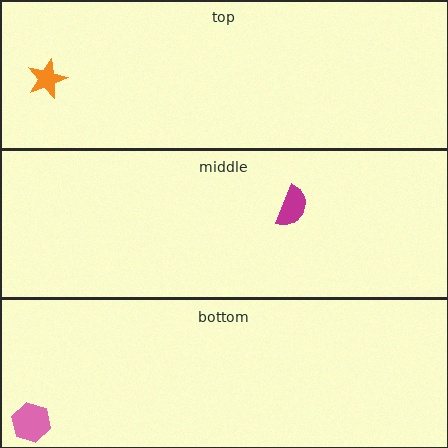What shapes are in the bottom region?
The pink hexagon.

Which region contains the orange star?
The top region.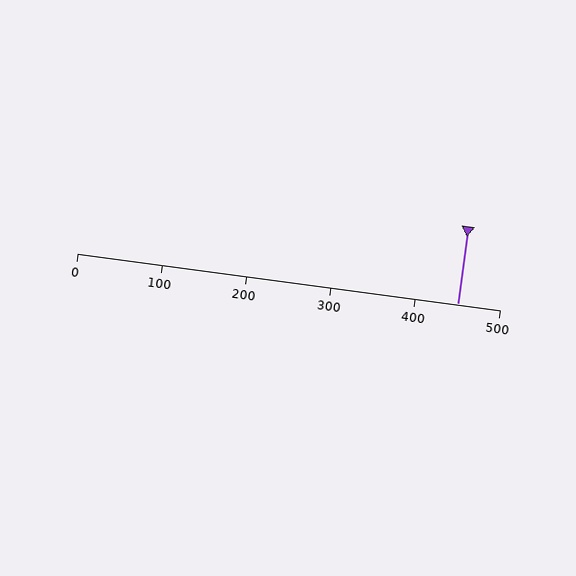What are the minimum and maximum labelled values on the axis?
The axis runs from 0 to 500.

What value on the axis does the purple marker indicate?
The marker indicates approximately 450.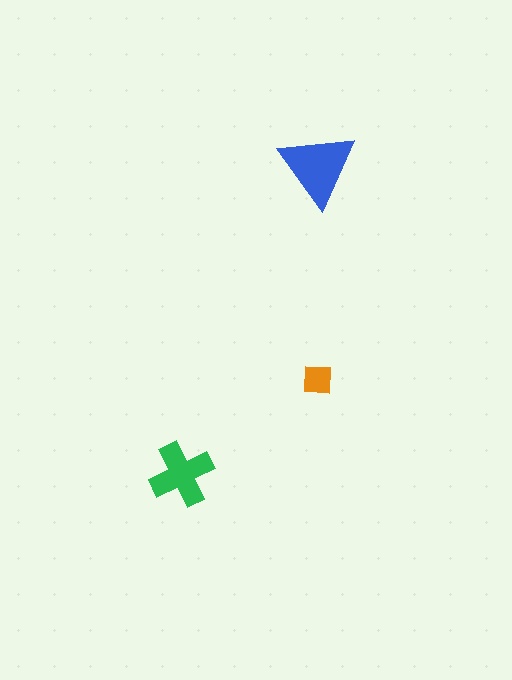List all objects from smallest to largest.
The orange square, the green cross, the blue triangle.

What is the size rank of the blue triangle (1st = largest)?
1st.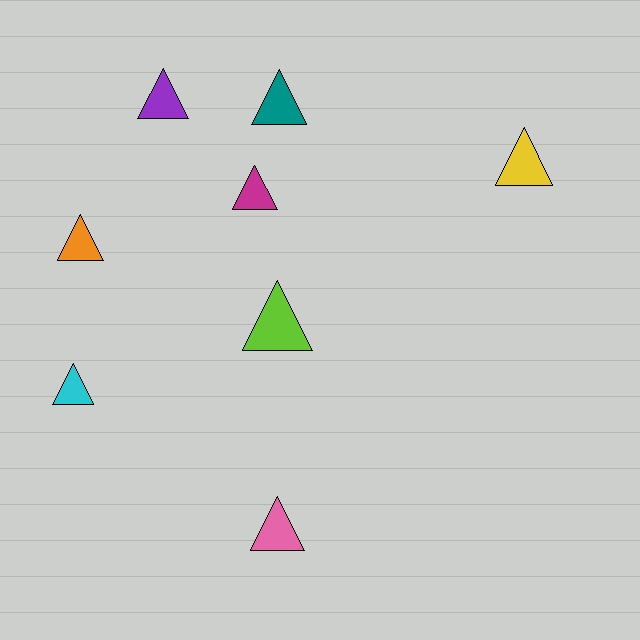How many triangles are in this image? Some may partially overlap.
There are 8 triangles.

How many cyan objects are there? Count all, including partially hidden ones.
There is 1 cyan object.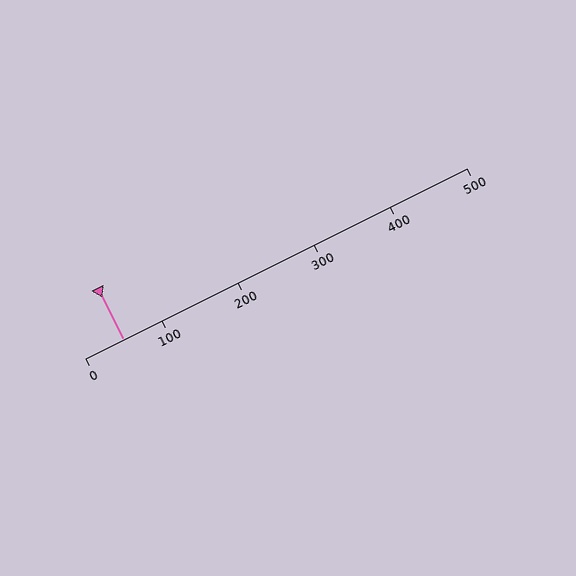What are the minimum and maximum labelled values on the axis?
The axis runs from 0 to 500.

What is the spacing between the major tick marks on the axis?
The major ticks are spaced 100 apart.